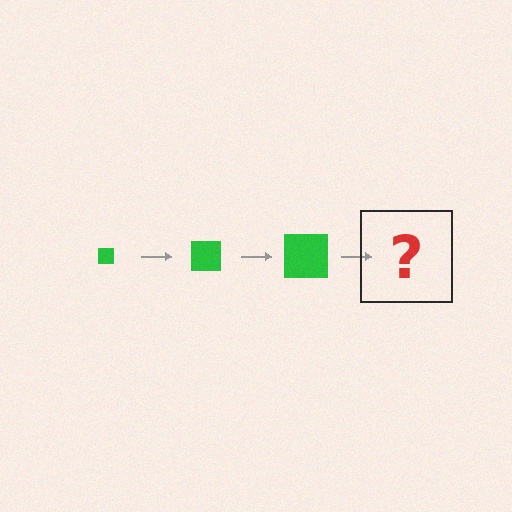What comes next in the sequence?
The next element should be a green square, larger than the previous one.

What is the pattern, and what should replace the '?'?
The pattern is that the square gets progressively larger each step. The '?' should be a green square, larger than the previous one.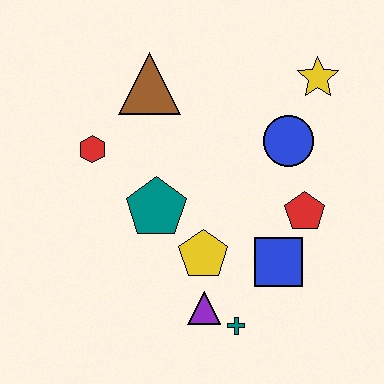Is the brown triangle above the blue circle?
Yes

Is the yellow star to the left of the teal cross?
No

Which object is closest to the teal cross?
The purple triangle is closest to the teal cross.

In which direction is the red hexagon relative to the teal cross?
The red hexagon is above the teal cross.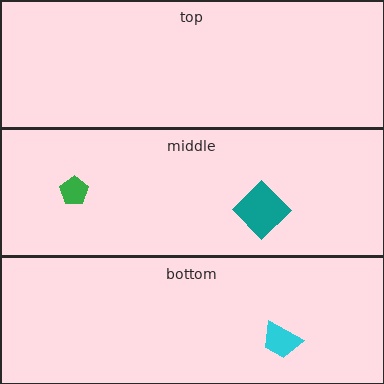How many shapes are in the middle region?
2.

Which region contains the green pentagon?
The middle region.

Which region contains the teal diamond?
The middle region.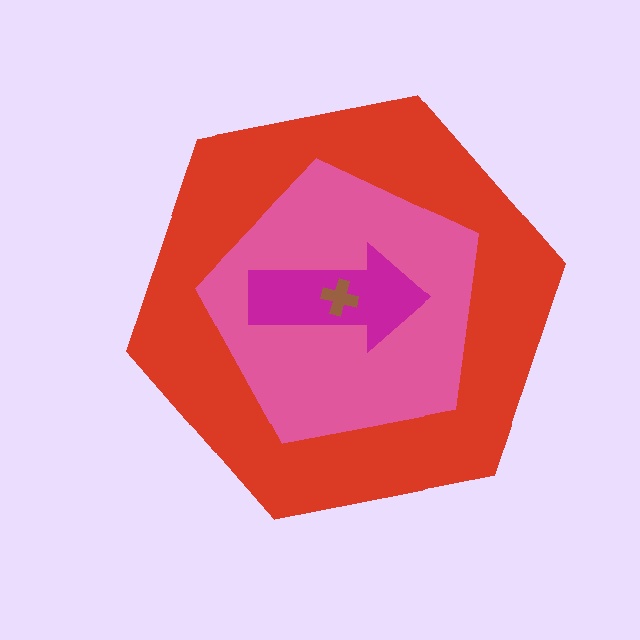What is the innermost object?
The brown cross.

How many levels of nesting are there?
4.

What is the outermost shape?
The red hexagon.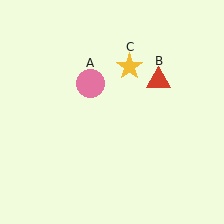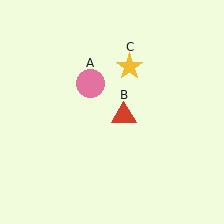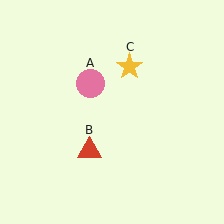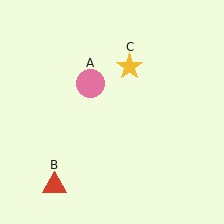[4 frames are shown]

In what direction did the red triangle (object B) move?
The red triangle (object B) moved down and to the left.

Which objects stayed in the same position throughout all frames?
Pink circle (object A) and yellow star (object C) remained stationary.